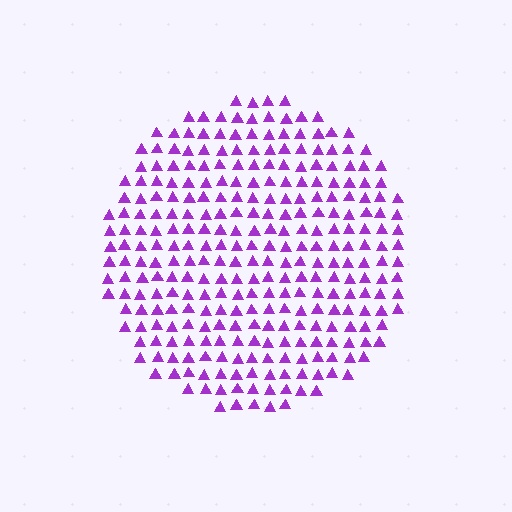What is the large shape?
The large shape is a circle.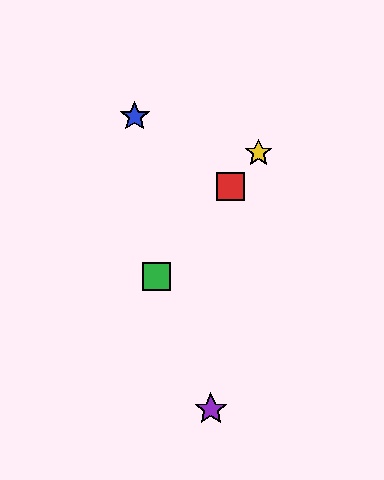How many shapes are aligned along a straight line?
3 shapes (the red square, the green square, the yellow star) are aligned along a straight line.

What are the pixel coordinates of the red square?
The red square is at (231, 186).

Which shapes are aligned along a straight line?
The red square, the green square, the yellow star are aligned along a straight line.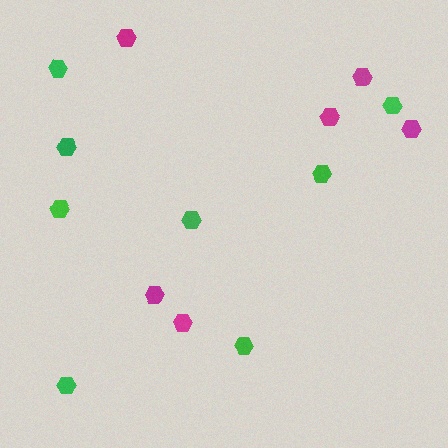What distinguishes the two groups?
There are 2 groups: one group of green hexagons (8) and one group of magenta hexagons (6).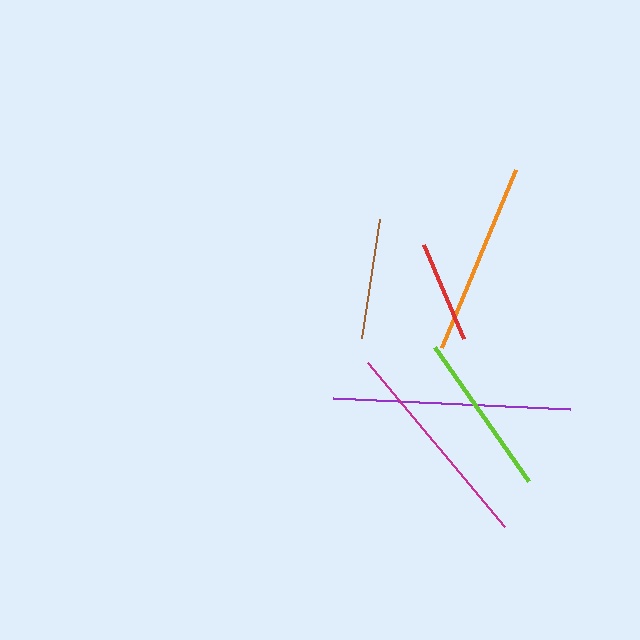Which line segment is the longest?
The purple line is the longest at approximately 237 pixels.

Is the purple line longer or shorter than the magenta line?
The purple line is longer than the magenta line.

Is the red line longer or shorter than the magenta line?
The magenta line is longer than the red line.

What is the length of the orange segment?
The orange segment is approximately 192 pixels long.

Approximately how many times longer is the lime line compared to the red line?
The lime line is approximately 1.6 times the length of the red line.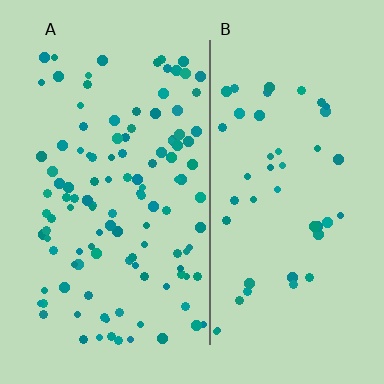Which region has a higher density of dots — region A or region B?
A (the left).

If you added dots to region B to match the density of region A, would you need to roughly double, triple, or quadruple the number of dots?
Approximately triple.